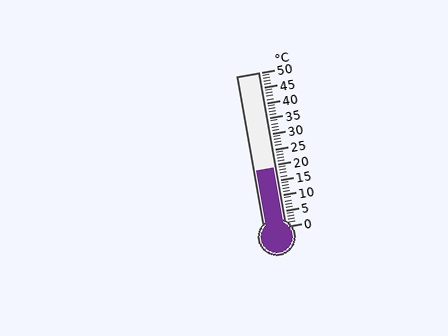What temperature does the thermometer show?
The thermometer shows approximately 19°C.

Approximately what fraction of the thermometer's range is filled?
The thermometer is filled to approximately 40% of its range.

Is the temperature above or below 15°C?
The temperature is above 15°C.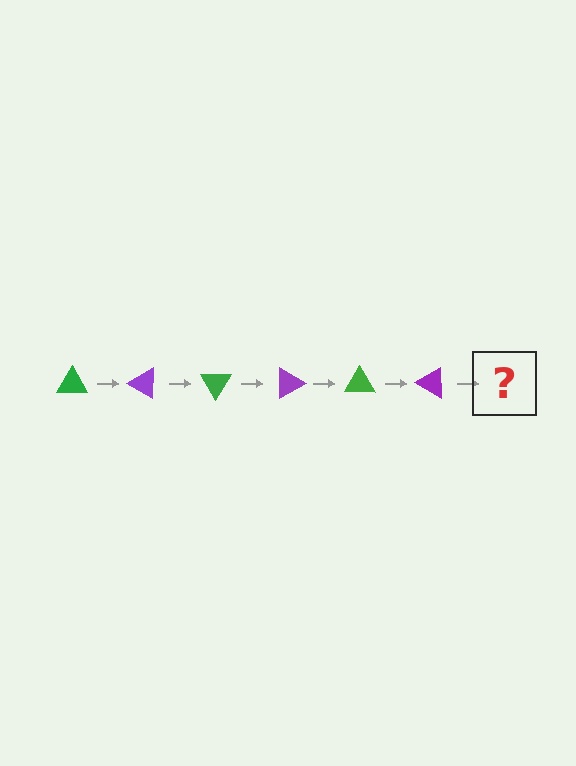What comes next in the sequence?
The next element should be a green triangle, rotated 180 degrees from the start.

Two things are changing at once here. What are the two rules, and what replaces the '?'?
The two rules are that it rotates 30 degrees each step and the color cycles through green and purple. The '?' should be a green triangle, rotated 180 degrees from the start.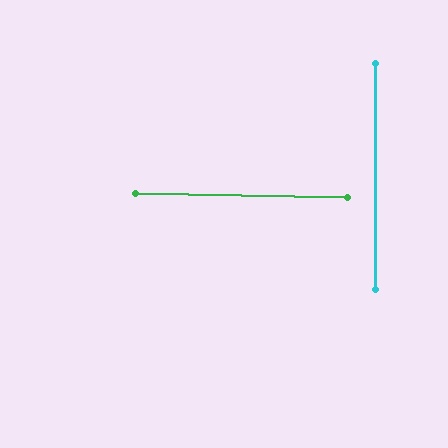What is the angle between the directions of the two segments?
Approximately 89 degrees.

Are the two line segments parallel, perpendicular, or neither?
Perpendicular — they meet at approximately 89°.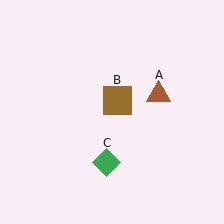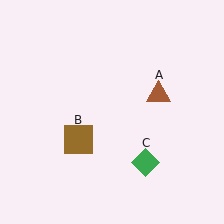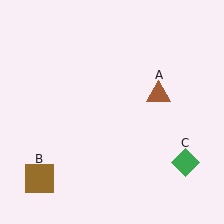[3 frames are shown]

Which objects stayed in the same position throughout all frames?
Brown triangle (object A) remained stationary.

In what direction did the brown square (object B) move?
The brown square (object B) moved down and to the left.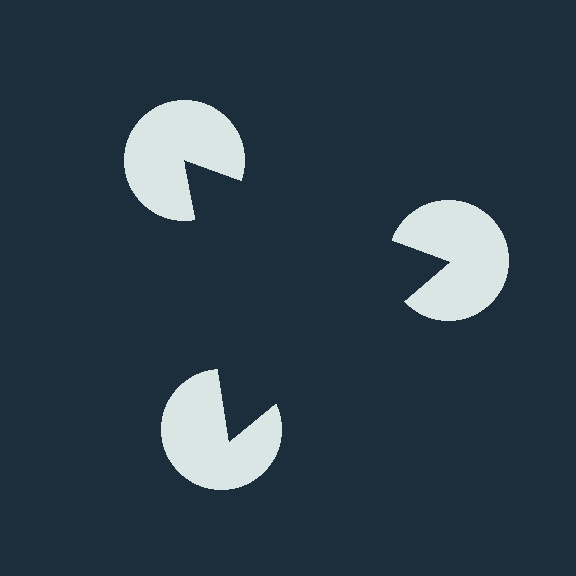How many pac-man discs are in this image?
There are 3 — one at each vertex of the illusory triangle.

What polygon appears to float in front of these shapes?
An illusory triangle — its edges are inferred from the aligned wedge cuts in the pac-man discs, not physically drawn.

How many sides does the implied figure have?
3 sides.